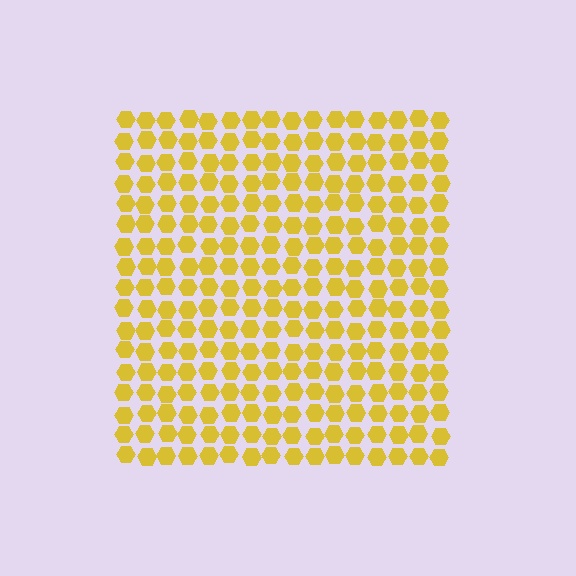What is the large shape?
The large shape is a square.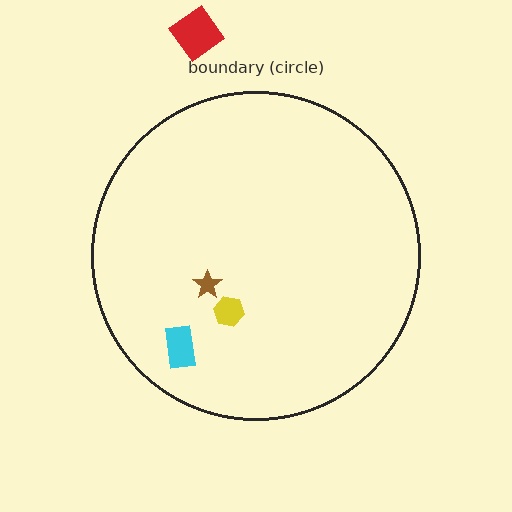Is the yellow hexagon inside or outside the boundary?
Inside.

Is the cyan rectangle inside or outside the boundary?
Inside.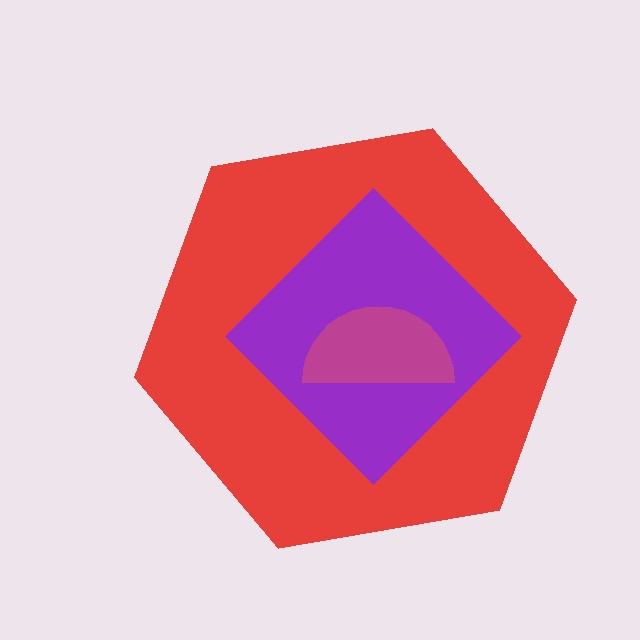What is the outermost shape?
The red hexagon.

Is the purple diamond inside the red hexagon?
Yes.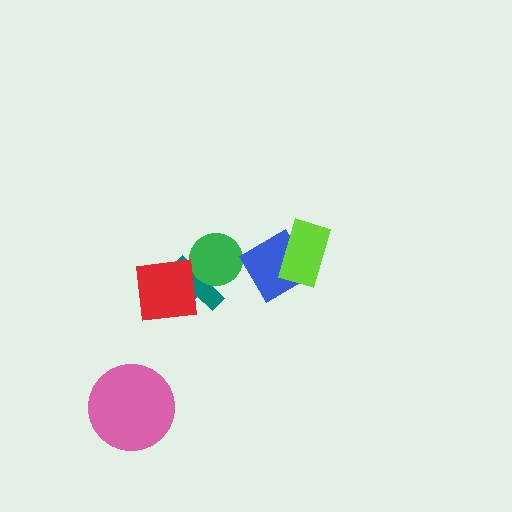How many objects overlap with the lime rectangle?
1 object overlaps with the lime rectangle.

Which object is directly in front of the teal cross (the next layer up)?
The green circle is directly in front of the teal cross.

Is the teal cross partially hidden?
Yes, it is partially covered by another shape.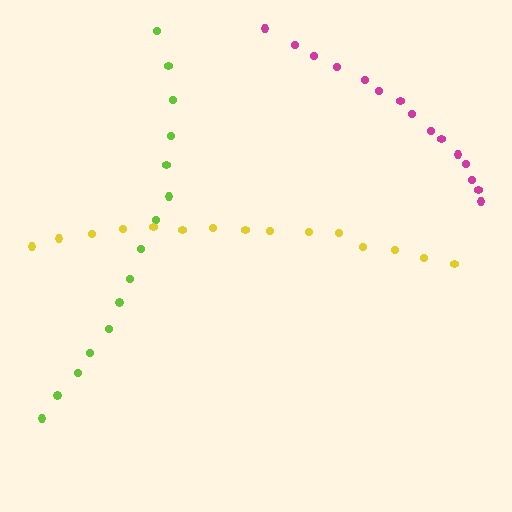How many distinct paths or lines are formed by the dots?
There are 3 distinct paths.